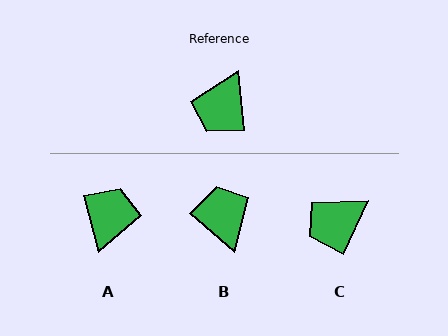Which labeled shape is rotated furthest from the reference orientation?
A, about 171 degrees away.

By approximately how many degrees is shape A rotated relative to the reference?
Approximately 171 degrees clockwise.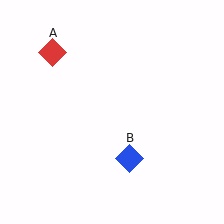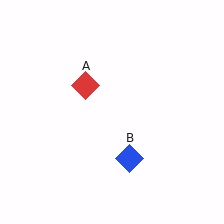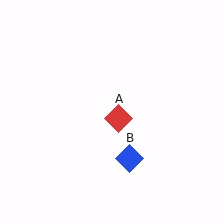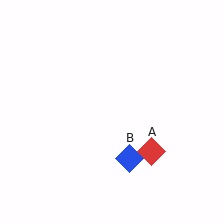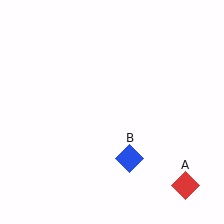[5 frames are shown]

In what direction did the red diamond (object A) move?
The red diamond (object A) moved down and to the right.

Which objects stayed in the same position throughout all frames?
Blue diamond (object B) remained stationary.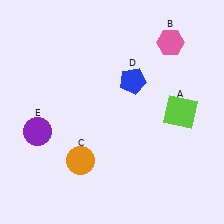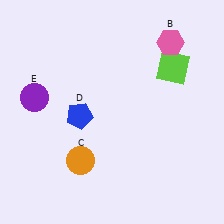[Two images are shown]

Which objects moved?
The objects that moved are: the lime square (A), the blue pentagon (D), the purple circle (E).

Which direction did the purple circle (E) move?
The purple circle (E) moved up.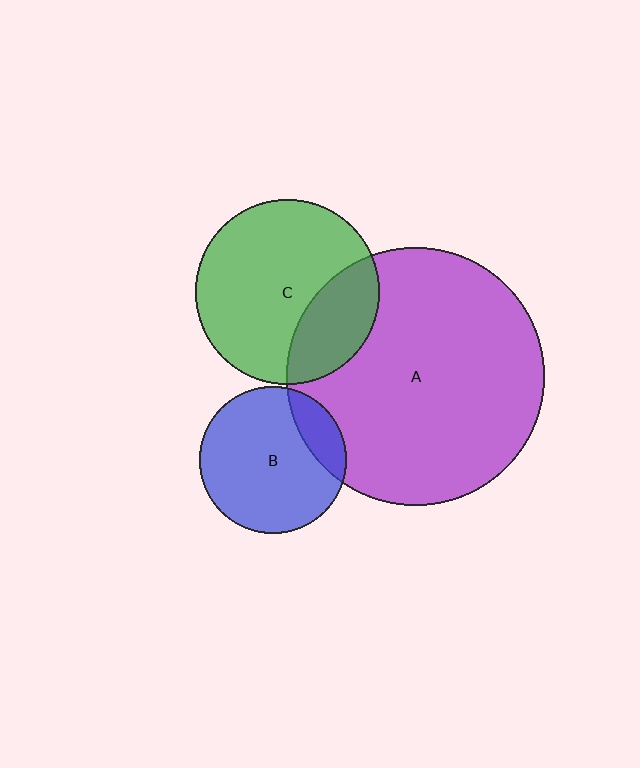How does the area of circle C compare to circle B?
Approximately 1.6 times.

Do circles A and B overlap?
Yes.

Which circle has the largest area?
Circle A (purple).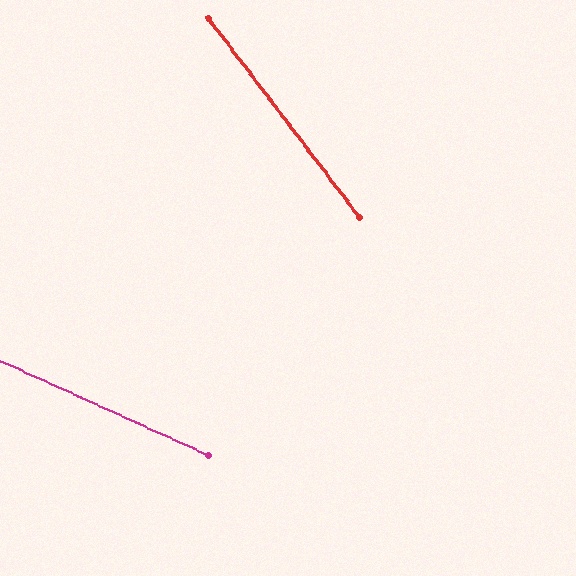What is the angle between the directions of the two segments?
Approximately 28 degrees.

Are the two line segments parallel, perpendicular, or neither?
Neither parallel nor perpendicular — they differ by about 28°.